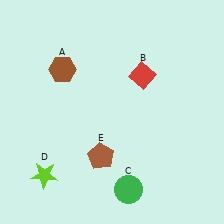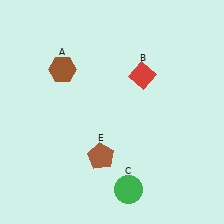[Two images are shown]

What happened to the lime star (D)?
The lime star (D) was removed in Image 2. It was in the bottom-left area of Image 1.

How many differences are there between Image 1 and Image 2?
There is 1 difference between the two images.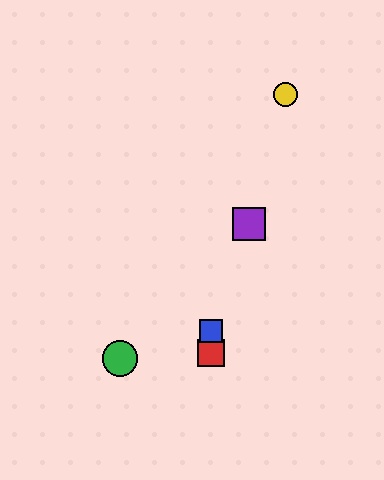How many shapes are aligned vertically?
2 shapes (the red square, the blue square) are aligned vertically.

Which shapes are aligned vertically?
The red square, the blue square are aligned vertically.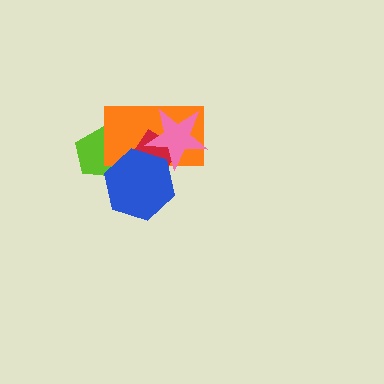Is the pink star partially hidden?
No, no other shape covers it.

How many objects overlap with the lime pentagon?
2 objects overlap with the lime pentagon.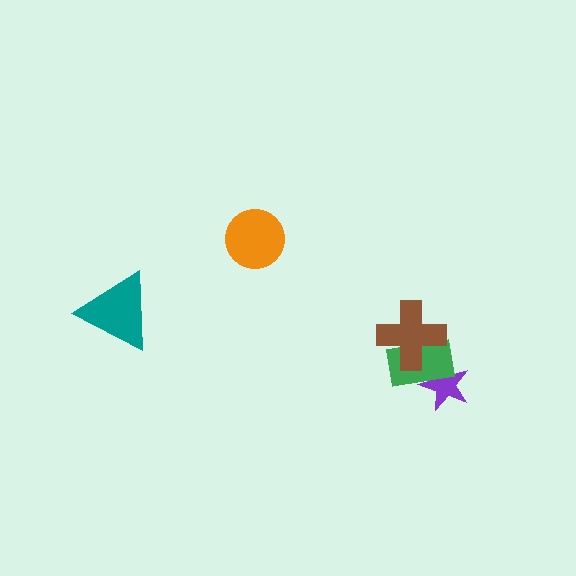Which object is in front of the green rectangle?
The brown cross is in front of the green rectangle.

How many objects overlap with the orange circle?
0 objects overlap with the orange circle.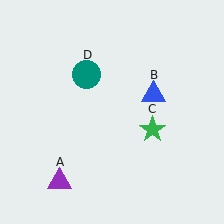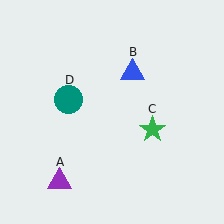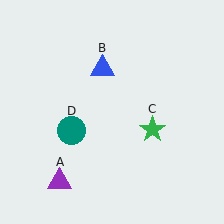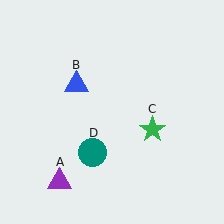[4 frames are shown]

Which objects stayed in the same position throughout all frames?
Purple triangle (object A) and green star (object C) remained stationary.